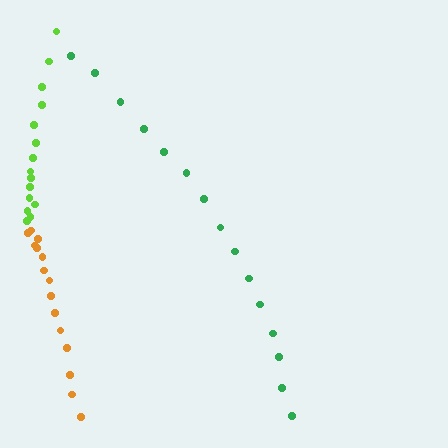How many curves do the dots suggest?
There are 3 distinct paths.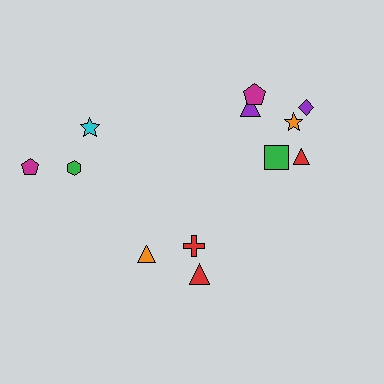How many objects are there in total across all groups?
There are 12 objects.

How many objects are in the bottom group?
There are 3 objects.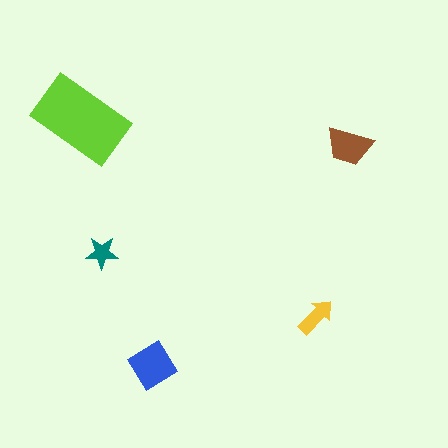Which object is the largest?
The lime rectangle.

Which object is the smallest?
The teal star.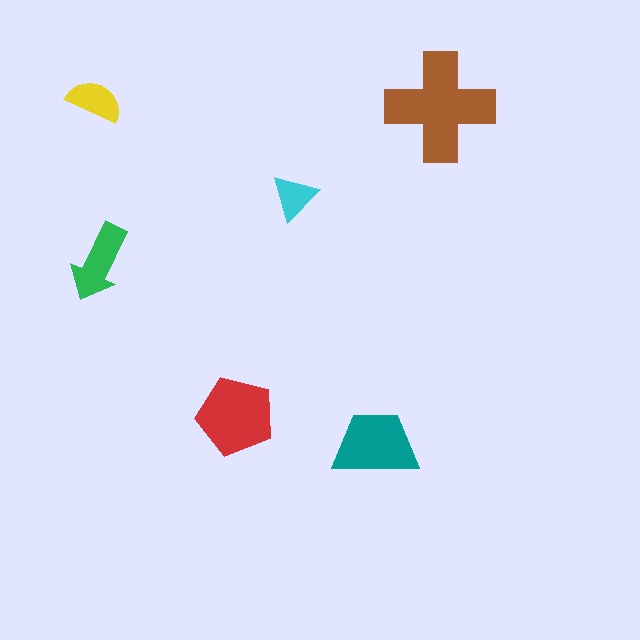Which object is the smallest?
The cyan triangle.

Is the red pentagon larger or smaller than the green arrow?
Larger.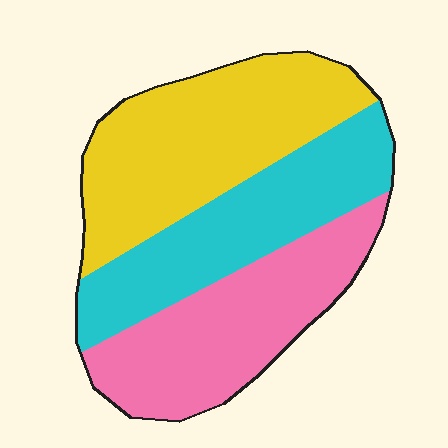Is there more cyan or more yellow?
Yellow.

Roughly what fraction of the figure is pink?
Pink covers about 30% of the figure.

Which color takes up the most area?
Yellow, at roughly 40%.